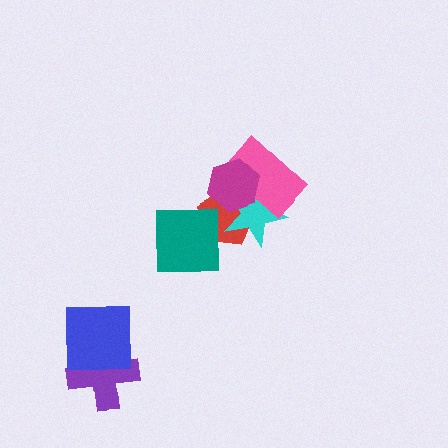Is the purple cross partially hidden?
Yes, it is partially covered by another shape.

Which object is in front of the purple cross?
The blue square is in front of the purple cross.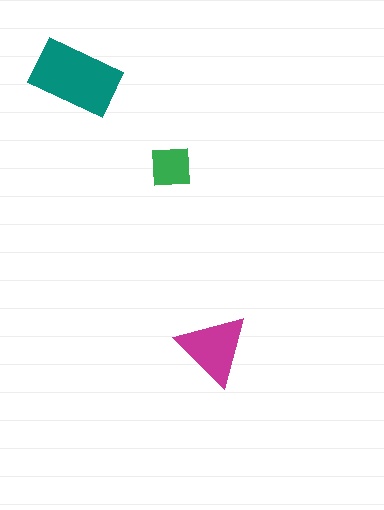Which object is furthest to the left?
The teal rectangle is leftmost.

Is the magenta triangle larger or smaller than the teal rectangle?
Smaller.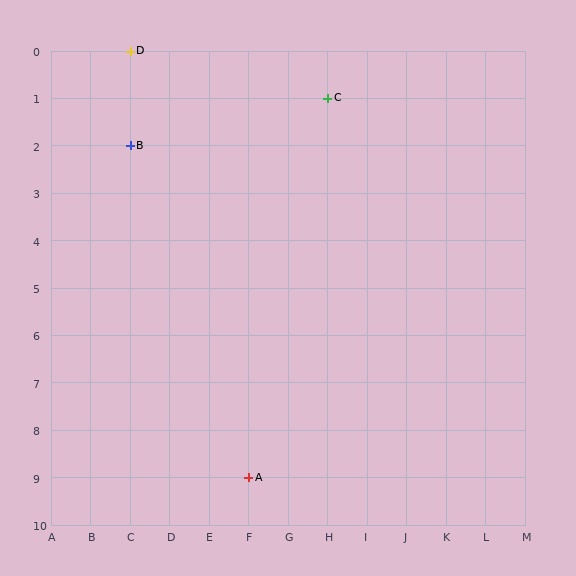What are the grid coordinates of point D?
Point D is at grid coordinates (C, 0).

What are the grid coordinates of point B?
Point B is at grid coordinates (C, 2).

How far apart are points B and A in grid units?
Points B and A are 3 columns and 7 rows apart (about 7.6 grid units diagonally).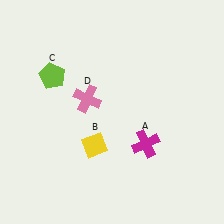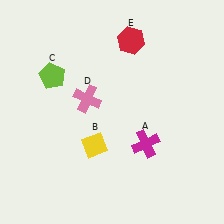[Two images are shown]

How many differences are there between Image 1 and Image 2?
There is 1 difference between the two images.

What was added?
A red hexagon (E) was added in Image 2.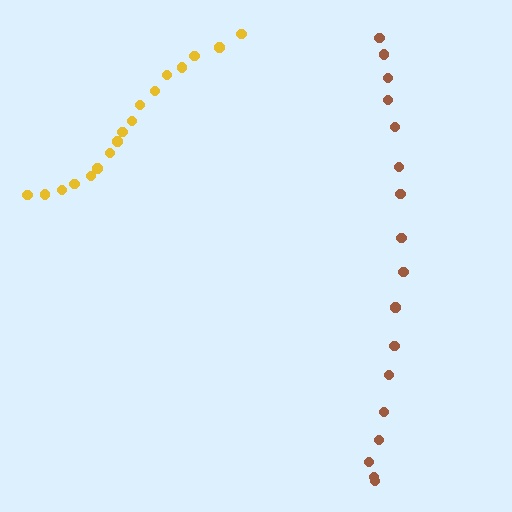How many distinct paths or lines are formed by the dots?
There are 2 distinct paths.